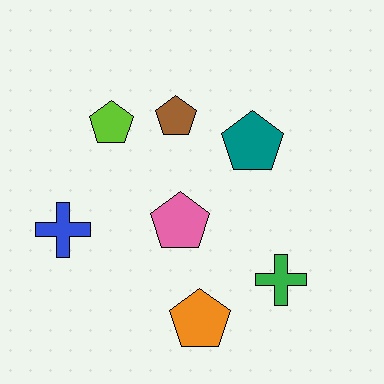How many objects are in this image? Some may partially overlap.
There are 7 objects.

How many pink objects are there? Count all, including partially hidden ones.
There is 1 pink object.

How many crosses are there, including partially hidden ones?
There are 2 crosses.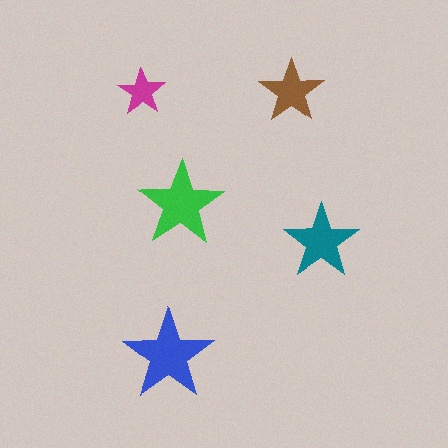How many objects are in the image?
There are 5 objects in the image.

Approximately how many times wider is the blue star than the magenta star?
About 2 times wider.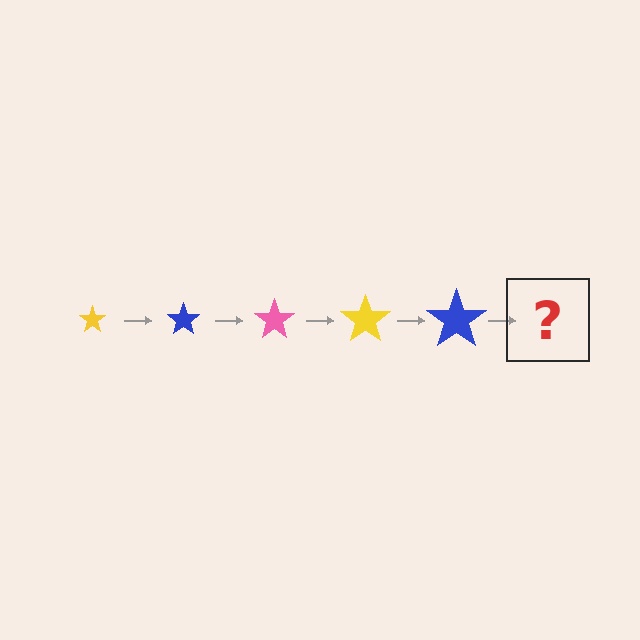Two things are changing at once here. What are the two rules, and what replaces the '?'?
The two rules are that the star grows larger each step and the color cycles through yellow, blue, and pink. The '?' should be a pink star, larger than the previous one.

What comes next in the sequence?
The next element should be a pink star, larger than the previous one.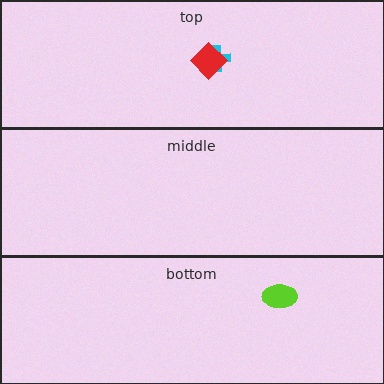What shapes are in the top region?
The cyan cross, the red diamond.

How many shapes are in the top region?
2.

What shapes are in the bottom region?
The lime ellipse.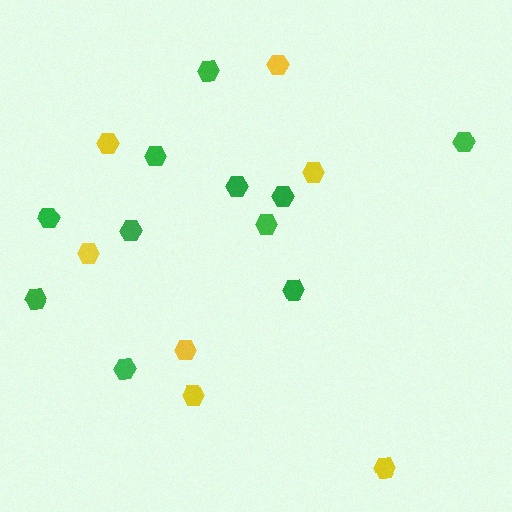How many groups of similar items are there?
There are 2 groups: one group of yellow hexagons (7) and one group of green hexagons (11).